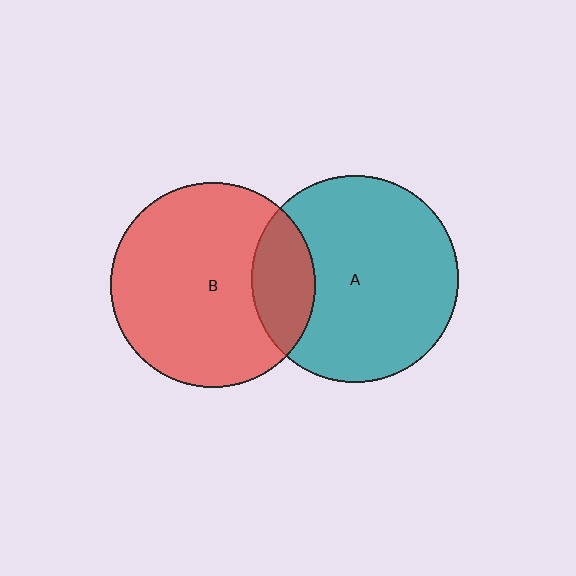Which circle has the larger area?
Circle A (teal).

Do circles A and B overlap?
Yes.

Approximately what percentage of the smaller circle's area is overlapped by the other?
Approximately 20%.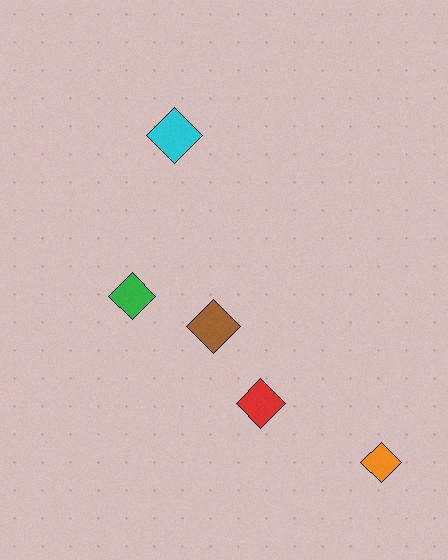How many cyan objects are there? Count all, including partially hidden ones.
There is 1 cyan object.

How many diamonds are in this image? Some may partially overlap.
There are 5 diamonds.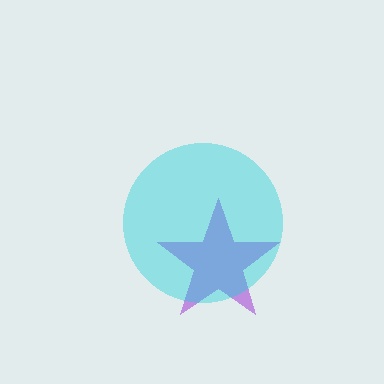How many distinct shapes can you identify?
There are 2 distinct shapes: a purple star, a cyan circle.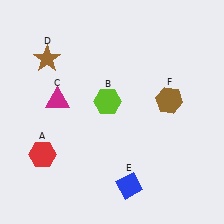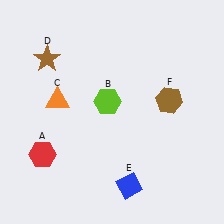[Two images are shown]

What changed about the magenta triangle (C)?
In Image 1, C is magenta. In Image 2, it changed to orange.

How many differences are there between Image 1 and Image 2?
There is 1 difference between the two images.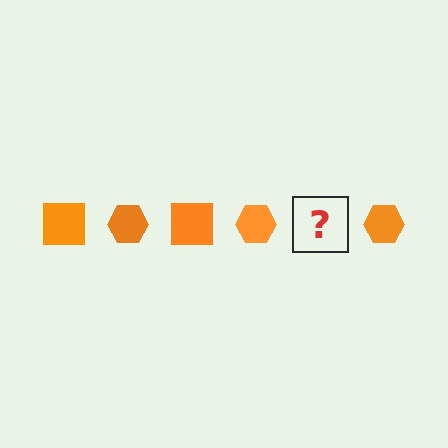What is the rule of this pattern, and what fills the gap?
The rule is that the pattern cycles through square, hexagon shapes in orange. The gap should be filled with an orange square.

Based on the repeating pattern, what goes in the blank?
The blank should be an orange square.